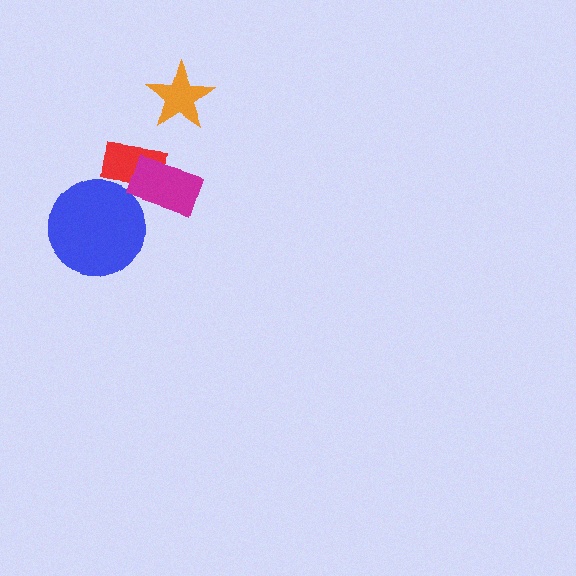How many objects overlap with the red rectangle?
1 object overlaps with the red rectangle.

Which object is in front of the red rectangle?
The magenta rectangle is in front of the red rectangle.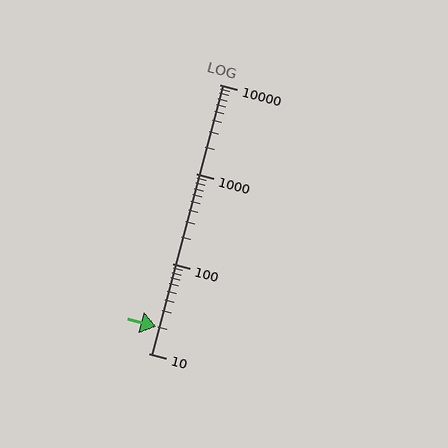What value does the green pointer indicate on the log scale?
The pointer indicates approximately 20.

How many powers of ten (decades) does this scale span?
The scale spans 3 decades, from 10 to 10000.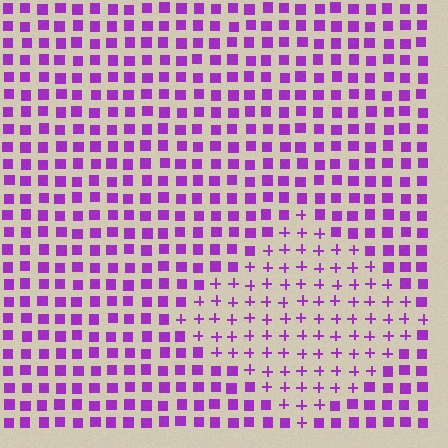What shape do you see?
I see a diamond.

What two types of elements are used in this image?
The image uses plus signs inside the diamond region and squares outside it.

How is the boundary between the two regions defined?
The boundary is defined by a change in element shape: plus signs inside vs. squares outside. All elements share the same color and spacing.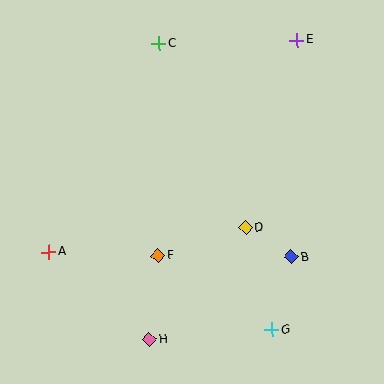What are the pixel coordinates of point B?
Point B is at (291, 257).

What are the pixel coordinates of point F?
Point F is at (158, 256).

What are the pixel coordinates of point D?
Point D is at (245, 228).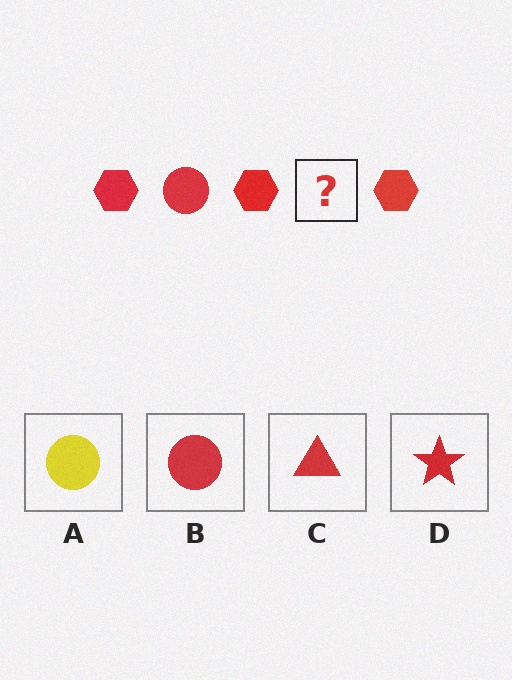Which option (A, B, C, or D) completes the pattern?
B.